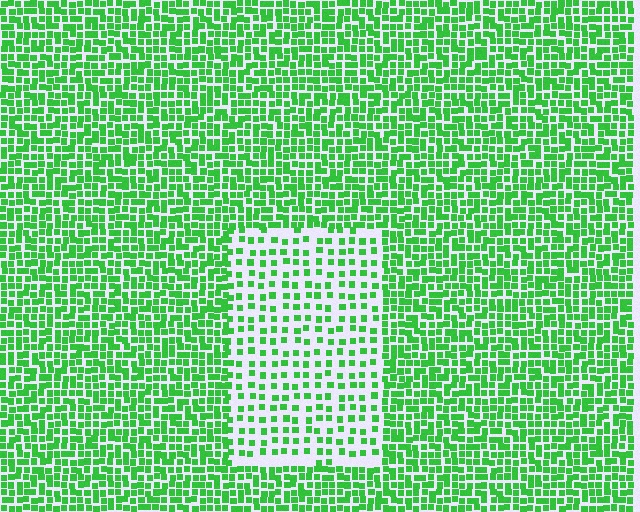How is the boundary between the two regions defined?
The boundary is defined by a change in element density (approximately 2.1x ratio). All elements are the same color, size, and shape.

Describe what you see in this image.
The image contains small green elements arranged at two different densities. A rectangle-shaped region is visible where the elements are less densely packed than the surrounding area.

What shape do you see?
I see a rectangle.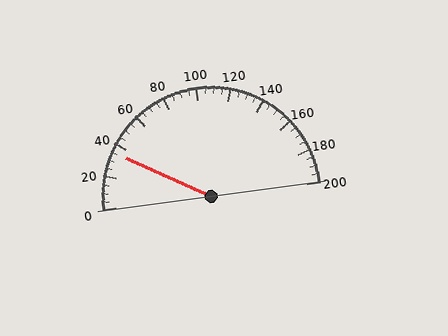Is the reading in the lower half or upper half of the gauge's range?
The reading is in the lower half of the range (0 to 200).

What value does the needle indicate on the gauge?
The needle indicates approximately 35.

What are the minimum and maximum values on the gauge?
The gauge ranges from 0 to 200.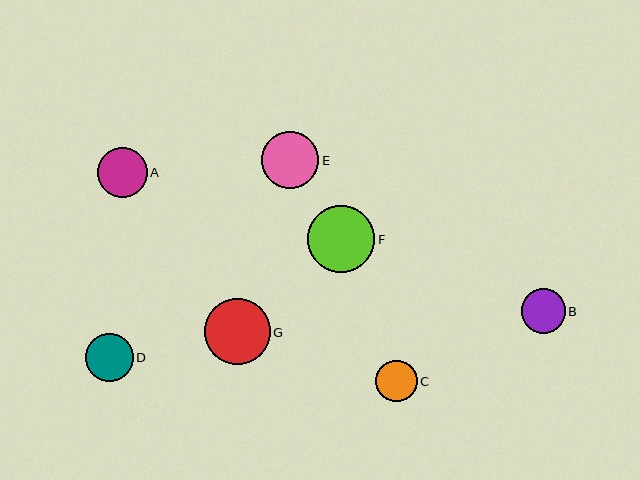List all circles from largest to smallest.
From largest to smallest: F, G, E, A, D, B, C.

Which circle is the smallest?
Circle C is the smallest with a size of approximately 41 pixels.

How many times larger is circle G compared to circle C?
Circle G is approximately 1.6 times the size of circle C.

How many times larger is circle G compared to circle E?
Circle G is approximately 1.2 times the size of circle E.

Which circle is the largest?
Circle F is the largest with a size of approximately 67 pixels.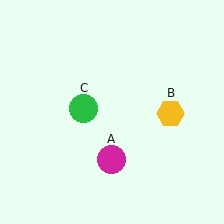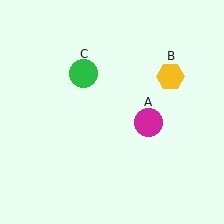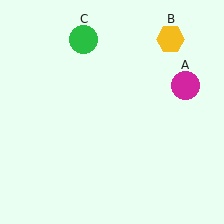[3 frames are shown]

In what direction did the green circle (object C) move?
The green circle (object C) moved up.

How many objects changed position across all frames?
3 objects changed position: magenta circle (object A), yellow hexagon (object B), green circle (object C).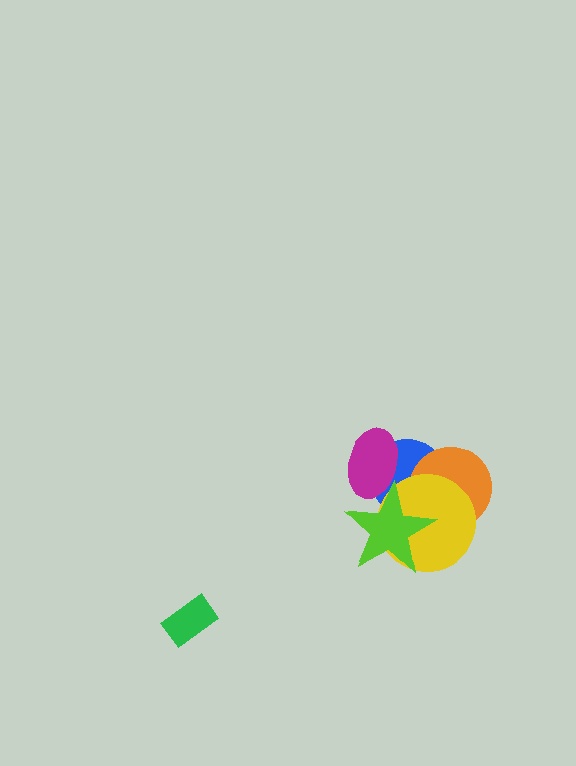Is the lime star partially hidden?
No, no other shape covers it.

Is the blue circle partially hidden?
Yes, it is partially covered by another shape.